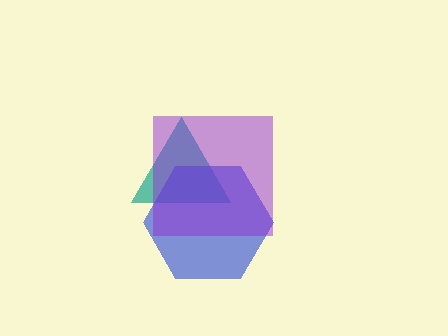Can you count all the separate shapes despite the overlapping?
Yes, there are 3 separate shapes.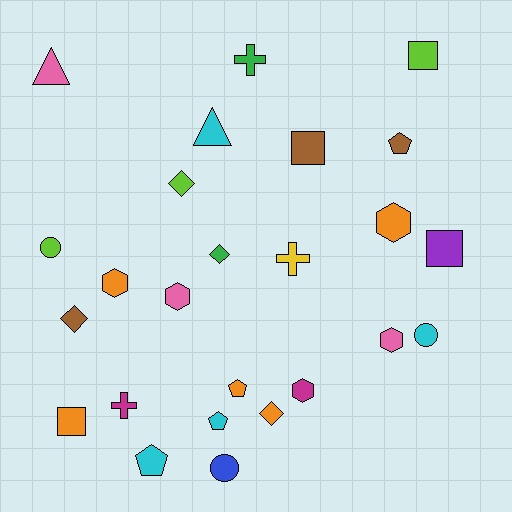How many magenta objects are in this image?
There are 2 magenta objects.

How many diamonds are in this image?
There are 4 diamonds.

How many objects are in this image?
There are 25 objects.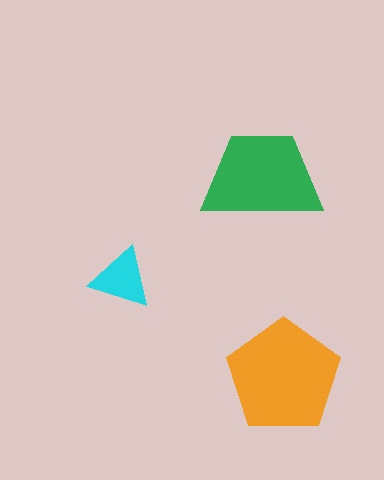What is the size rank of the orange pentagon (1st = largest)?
1st.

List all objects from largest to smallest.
The orange pentagon, the green trapezoid, the cyan triangle.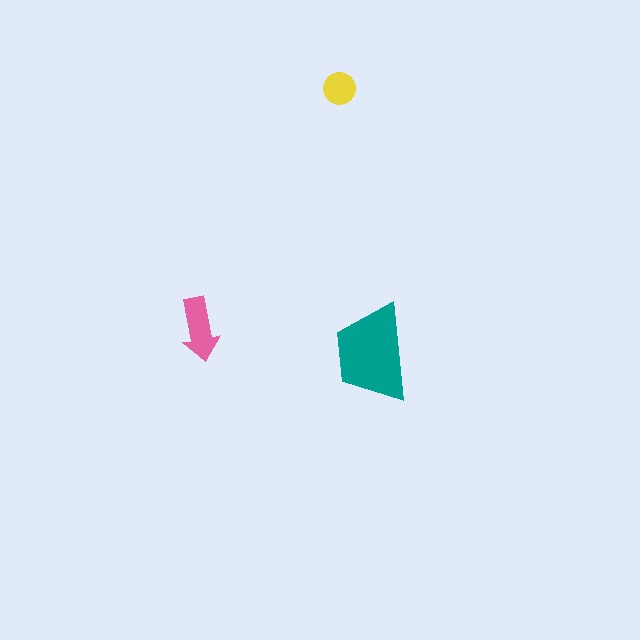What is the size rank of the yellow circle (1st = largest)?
3rd.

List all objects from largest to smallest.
The teal trapezoid, the pink arrow, the yellow circle.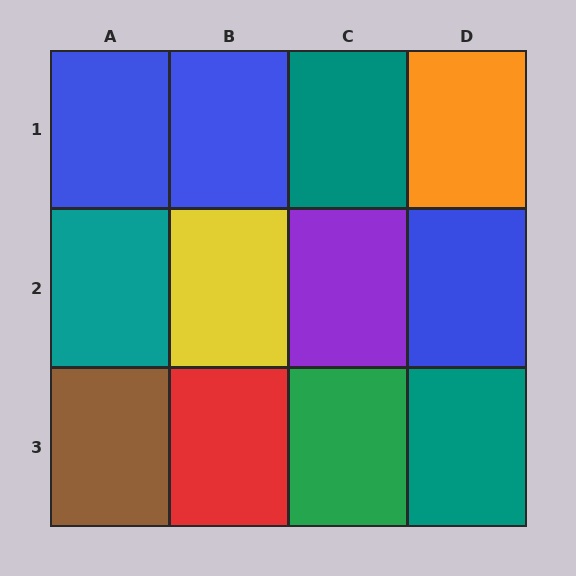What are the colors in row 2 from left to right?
Teal, yellow, purple, blue.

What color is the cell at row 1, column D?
Orange.